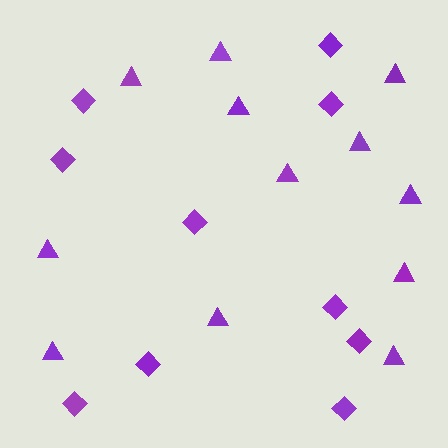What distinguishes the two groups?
There are 2 groups: one group of diamonds (10) and one group of triangles (12).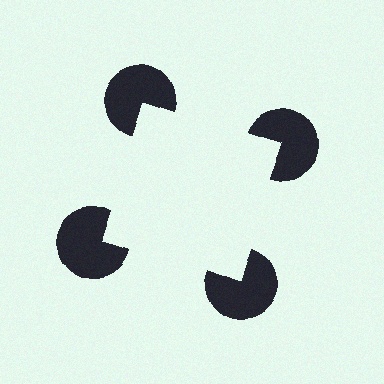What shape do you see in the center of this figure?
An illusory square — its edges are inferred from the aligned wedge cuts in the pac-man discs, not physically drawn.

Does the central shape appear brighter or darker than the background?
It typically appears slightly brighter than the background, even though no actual brightness change is drawn.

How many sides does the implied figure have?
4 sides.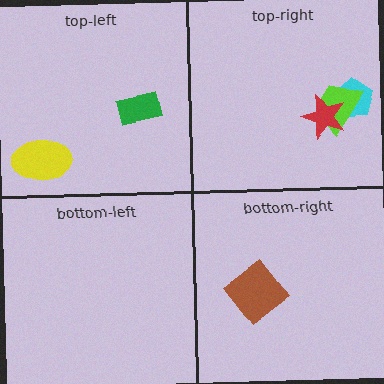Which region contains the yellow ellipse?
The top-left region.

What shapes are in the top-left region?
The yellow ellipse, the green rectangle.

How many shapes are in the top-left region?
2.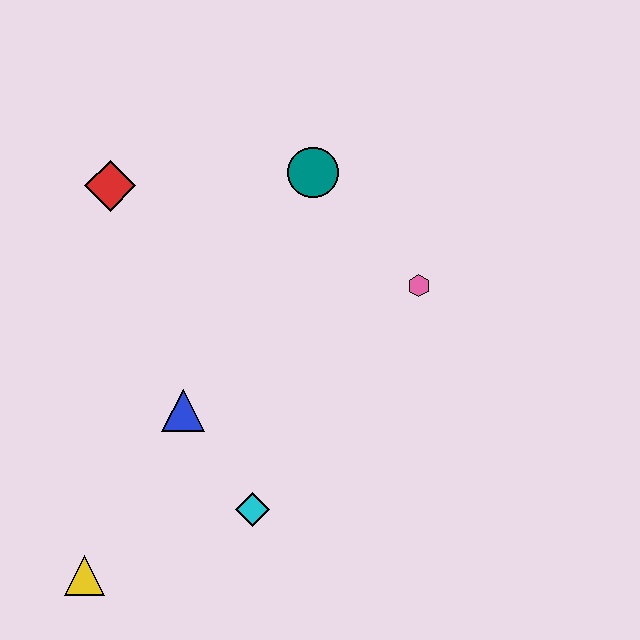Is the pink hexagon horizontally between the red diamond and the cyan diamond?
No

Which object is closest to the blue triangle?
The cyan diamond is closest to the blue triangle.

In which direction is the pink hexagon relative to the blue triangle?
The pink hexagon is to the right of the blue triangle.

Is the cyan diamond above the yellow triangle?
Yes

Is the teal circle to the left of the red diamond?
No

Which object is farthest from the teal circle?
The yellow triangle is farthest from the teal circle.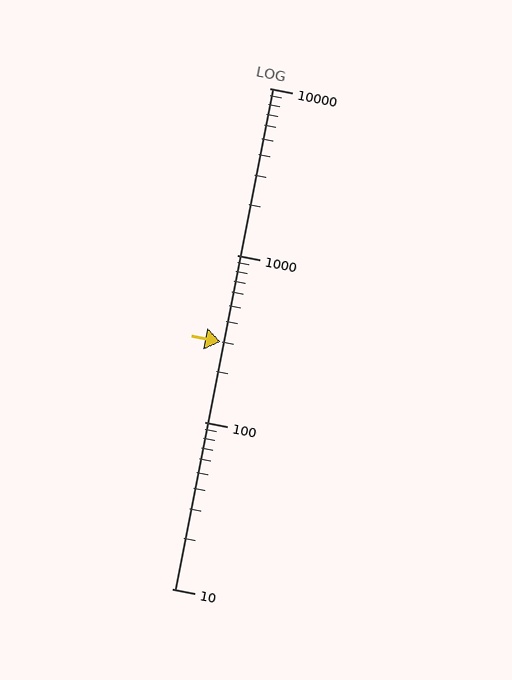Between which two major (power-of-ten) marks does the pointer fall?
The pointer is between 100 and 1000.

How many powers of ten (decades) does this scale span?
The scale spans 3 decades, from 10 to 10000.